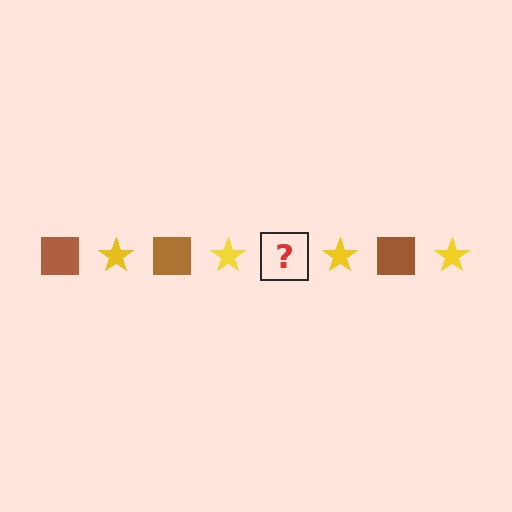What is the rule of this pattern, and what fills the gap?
The rule is that the pattern alternates between brown square and yellow star. The gap should be filled with a brown square.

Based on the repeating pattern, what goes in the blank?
The blank should be a brown square.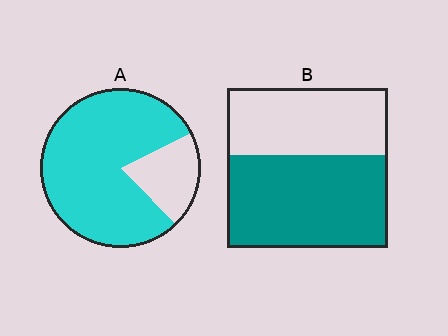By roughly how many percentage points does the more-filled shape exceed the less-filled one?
By roughly 20 percentage points (A over B).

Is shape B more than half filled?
Yes.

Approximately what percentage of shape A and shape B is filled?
A is approximately 80% and B is approximately 60%.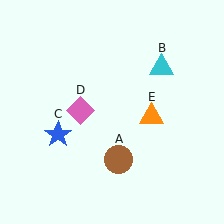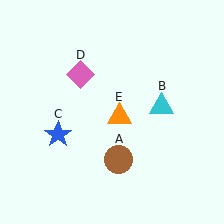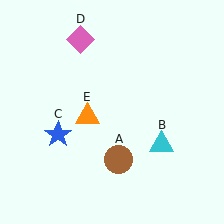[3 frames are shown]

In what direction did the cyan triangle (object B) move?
The cyan triangle (object B) moved down.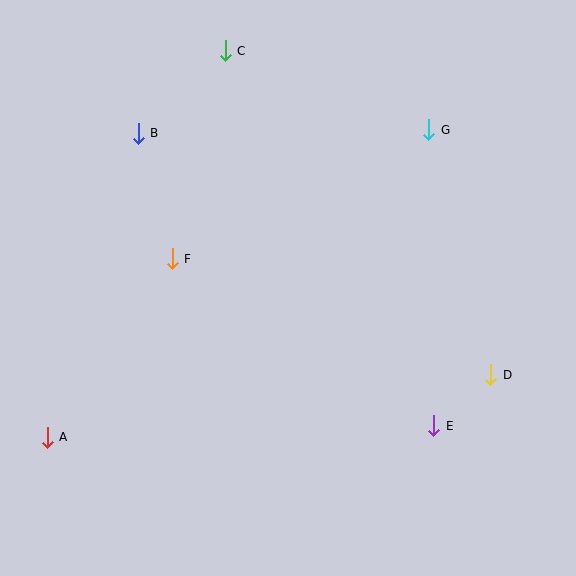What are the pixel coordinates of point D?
Point D is at (491, 375).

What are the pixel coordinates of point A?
Point A is at (47, 437).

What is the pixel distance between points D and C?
The distance between D and C is 419 pixels.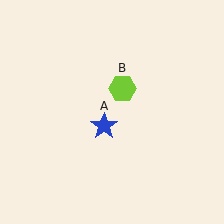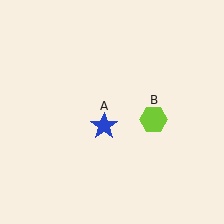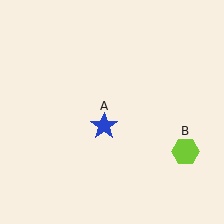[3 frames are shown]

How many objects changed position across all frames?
1 object changed position: lime hexagon (object B).